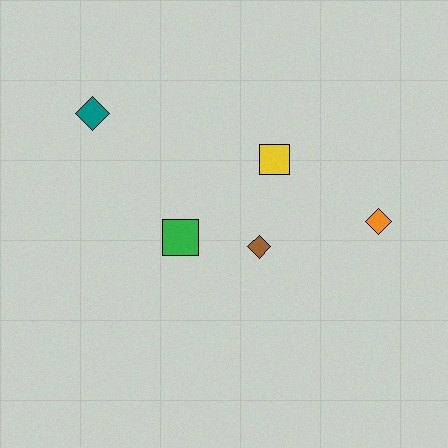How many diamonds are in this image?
There are 3 diamonds.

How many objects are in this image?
There are 5 objects.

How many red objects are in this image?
There are no red objects.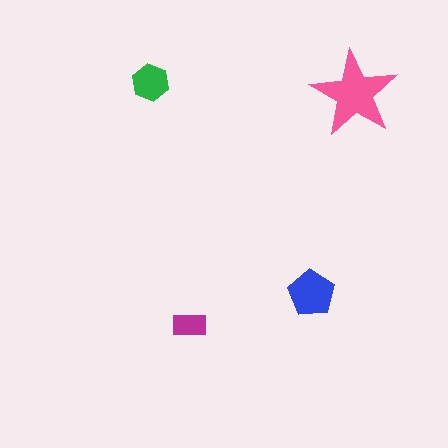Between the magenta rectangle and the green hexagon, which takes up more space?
The green hexagon.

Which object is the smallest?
The magenta rectangle.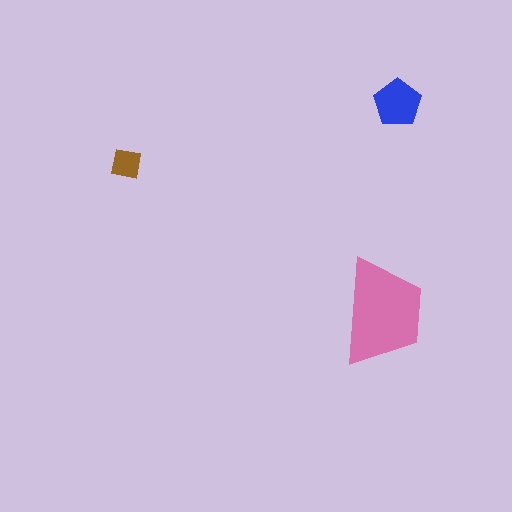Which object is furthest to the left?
The brown square is leftmost.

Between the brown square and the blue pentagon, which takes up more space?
The blue pentagon.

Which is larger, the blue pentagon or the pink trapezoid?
The pink trapezoid.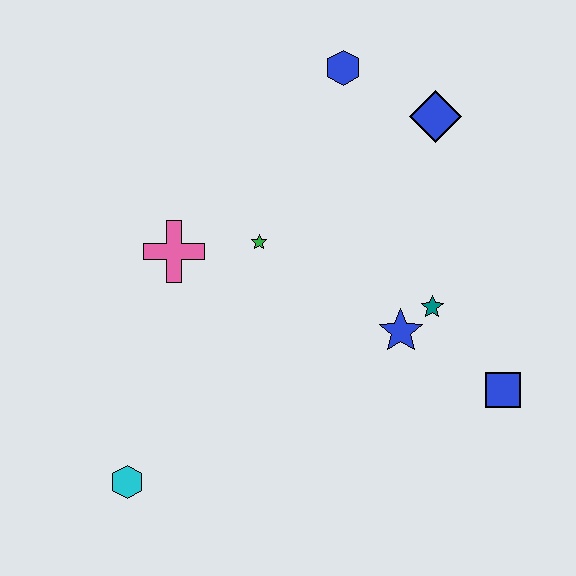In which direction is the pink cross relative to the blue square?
The pink cross is to the left of the blue square.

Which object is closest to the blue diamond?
The blue hexagon is closest to the blue diamond.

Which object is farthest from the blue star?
The cyan hexagon is farthest from the blue star.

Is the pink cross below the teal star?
No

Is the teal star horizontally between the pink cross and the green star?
No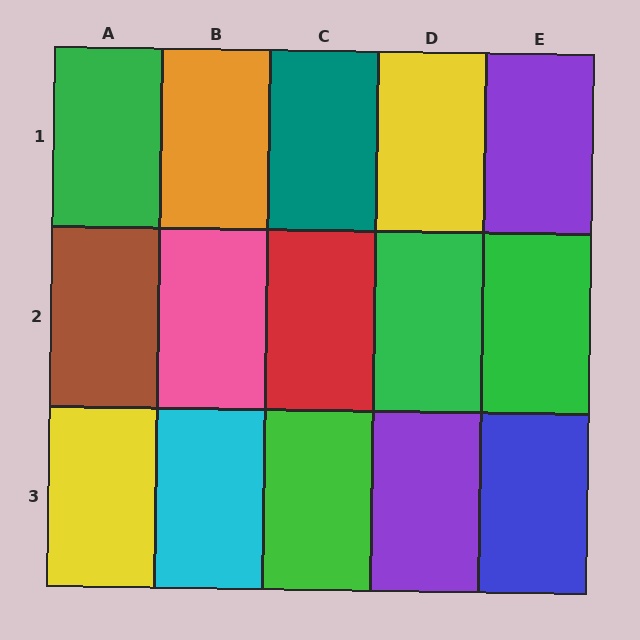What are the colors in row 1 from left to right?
Green, orange, teal, yellow, purple.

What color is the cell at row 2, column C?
Red.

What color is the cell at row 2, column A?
Brown.